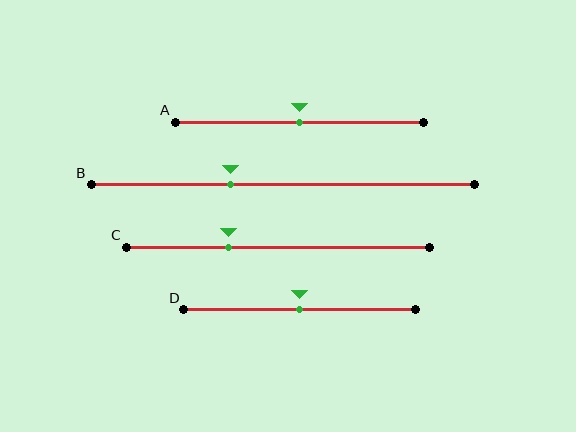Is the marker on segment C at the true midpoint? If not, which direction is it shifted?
No, the marker on segment C is shifted to the left by about 16% of the segment length.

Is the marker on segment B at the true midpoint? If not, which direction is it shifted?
No, the marker on segment B is shifted to the left by about 14% of the segment length.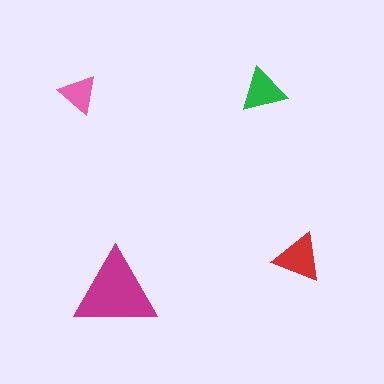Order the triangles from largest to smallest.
the magenta one, the red one, the green one, the pink one.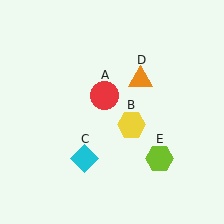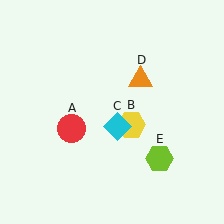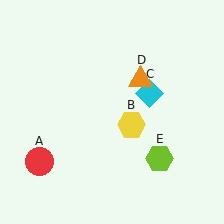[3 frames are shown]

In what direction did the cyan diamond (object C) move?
The cyan diamond (object C) moved up and to the right.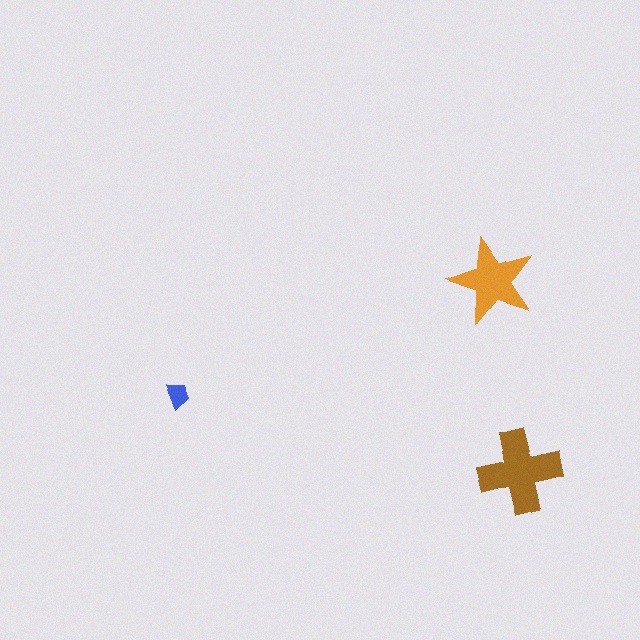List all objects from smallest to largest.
The blue trapezoid, the orange star, the brown cross.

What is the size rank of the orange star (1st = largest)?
2nd.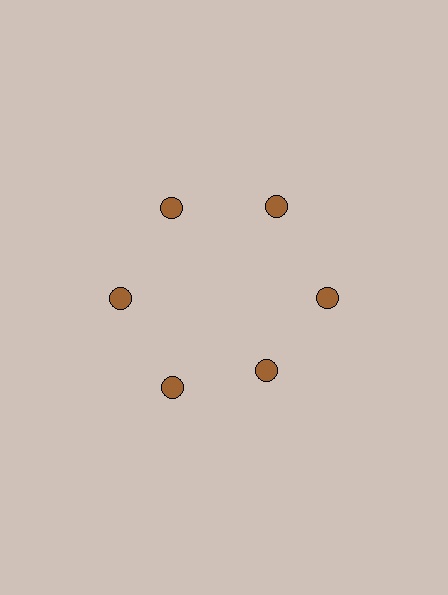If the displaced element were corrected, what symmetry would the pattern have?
It would have 6-fold rotational symmetry — the pattern would map onto itself every 60 degrees.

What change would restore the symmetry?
The symmetry would be restored by moving it outward, back onto the ring so that all 6 circles sit at equal angles and equal distance from the center.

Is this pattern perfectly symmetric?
No. The 6 brown circles are arranged in a ring, but one element near the 5 o'clock position is pulled inward toward the center, breaking the 6-fold rotational symmetry.